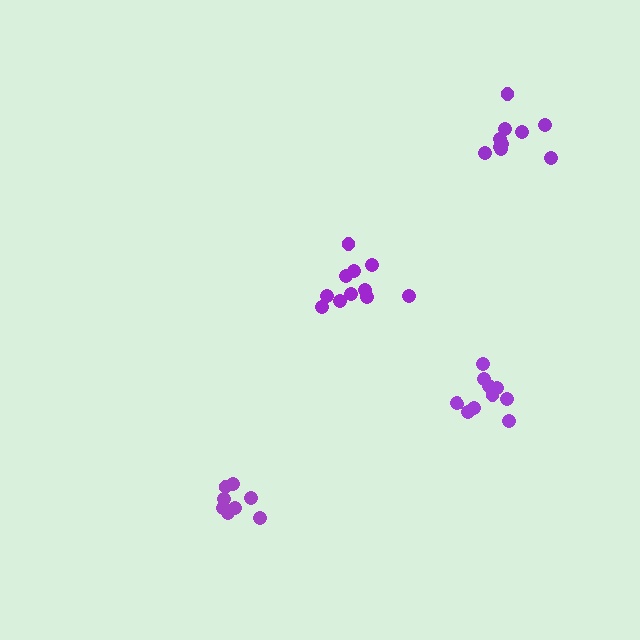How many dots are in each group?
Group 1: 8 dots, Group 2: 11 dots, Group 3: 10 dots, Group 4: 10 dots (39 total).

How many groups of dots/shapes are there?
There are 4 groups.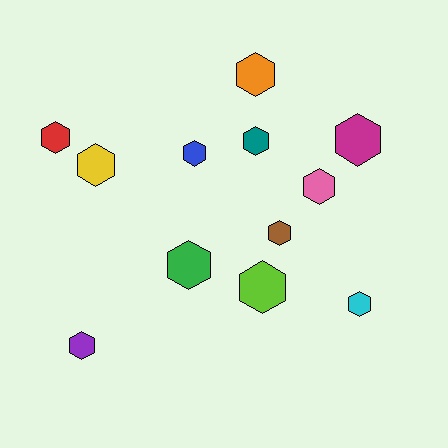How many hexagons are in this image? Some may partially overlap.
There are 12 hexagons.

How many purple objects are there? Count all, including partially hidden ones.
There is 1 purple object.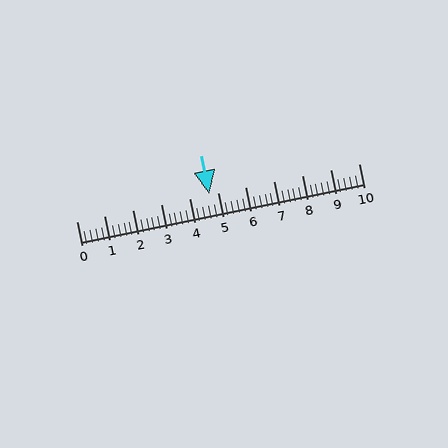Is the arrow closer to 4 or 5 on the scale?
The arrow is closer to 5.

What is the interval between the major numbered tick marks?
The major tick marks are spaced 1 units apart.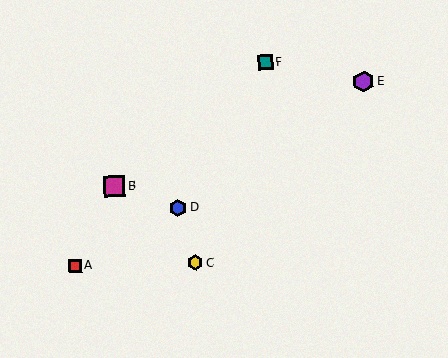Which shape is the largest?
The magenta square (labeled B) is the largest.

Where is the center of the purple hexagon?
The center of the purple hexagon is at (363, 81).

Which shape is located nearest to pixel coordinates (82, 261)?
The red square (labeled A) at (75, 266) is nearest to that location.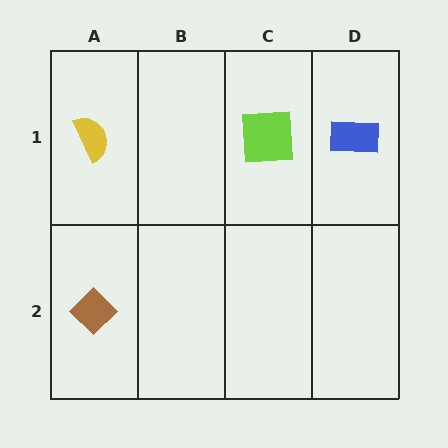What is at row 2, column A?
A brown diamond.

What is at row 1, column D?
A blue rectangle.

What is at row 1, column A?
A yellow semicircle.